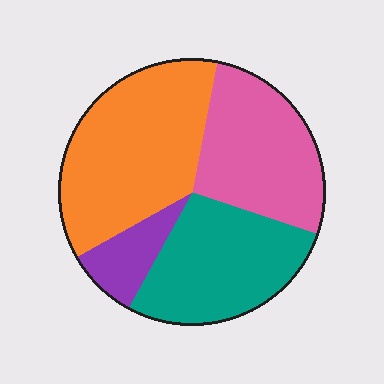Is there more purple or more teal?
Teal.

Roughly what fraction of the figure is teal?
Teal takes up about one quarter (1/4) of the figure.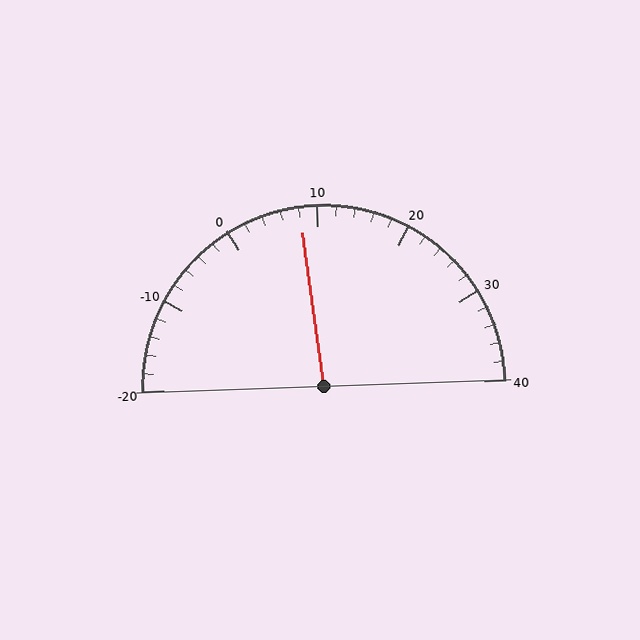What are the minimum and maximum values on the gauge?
The gauge ranges from -20 to 40.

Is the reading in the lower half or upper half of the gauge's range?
The reading is in the lower half of the range (-20 to 40).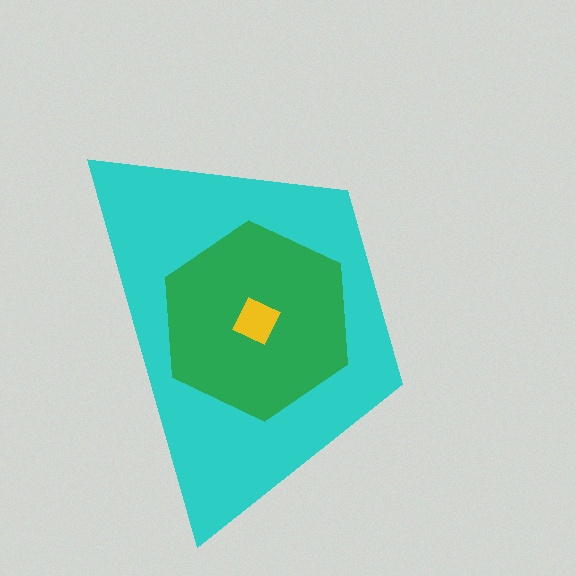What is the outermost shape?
The cyan trapezoid.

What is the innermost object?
The yellow diamond.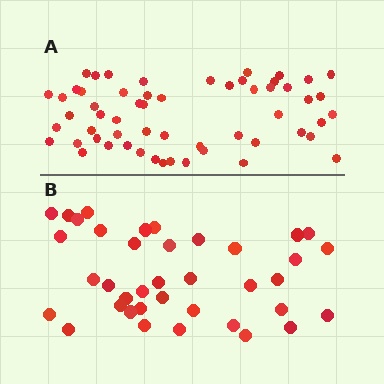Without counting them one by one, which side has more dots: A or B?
Region A (the top region) has more dots.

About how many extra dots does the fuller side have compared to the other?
Region A has approximately 20 more dots than region B.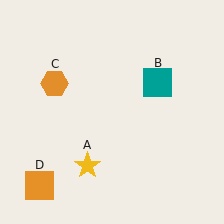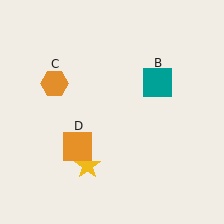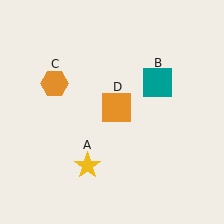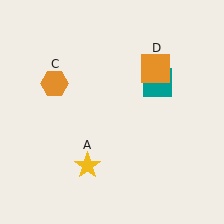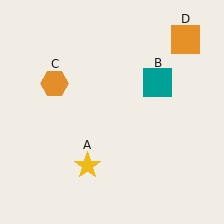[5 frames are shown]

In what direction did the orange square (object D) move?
The orange square (object D) moved up and to the right.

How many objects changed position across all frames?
1 object changed position: orange square (object D).